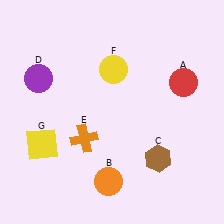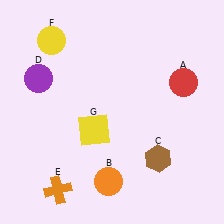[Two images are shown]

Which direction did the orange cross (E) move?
The orange cross (E) moved down.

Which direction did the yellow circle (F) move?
The yellow circle (F) moved left.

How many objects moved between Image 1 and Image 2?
3 objects moved between the two images.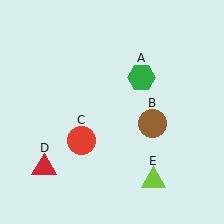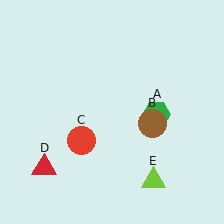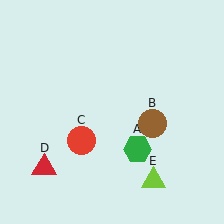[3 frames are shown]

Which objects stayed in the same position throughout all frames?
Brown circle (object B) and red circle (object C) and red triangle (object D) and lime triangle (object E) remained stationary.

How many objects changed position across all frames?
1 object changed position: green hexagon (object A).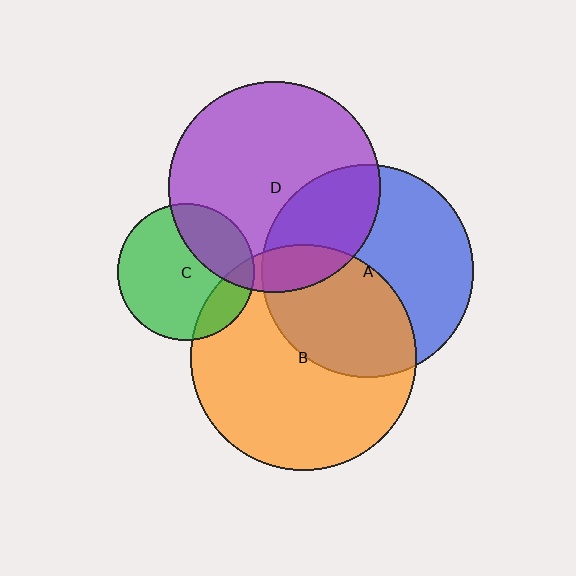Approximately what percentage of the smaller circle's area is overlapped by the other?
Approximately 30%.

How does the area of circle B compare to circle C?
Approximately 2.7 times.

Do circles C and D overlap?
Yes.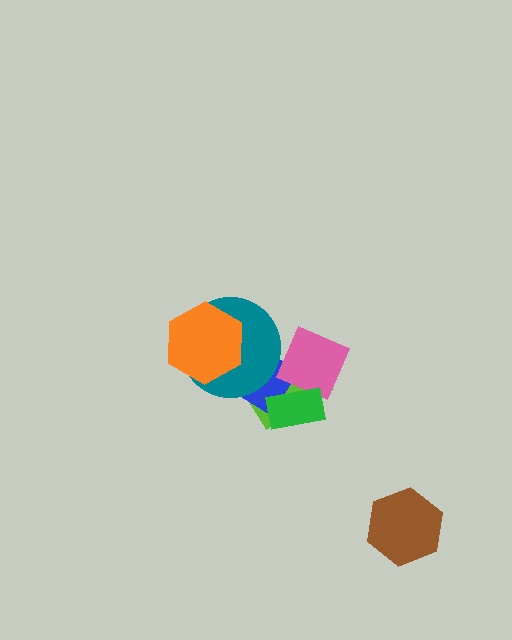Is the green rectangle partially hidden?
No, no other shape covers it.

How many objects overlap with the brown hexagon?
0 objects overlap with the brown hexagon.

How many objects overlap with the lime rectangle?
4 objects overlap with the lime rectangle.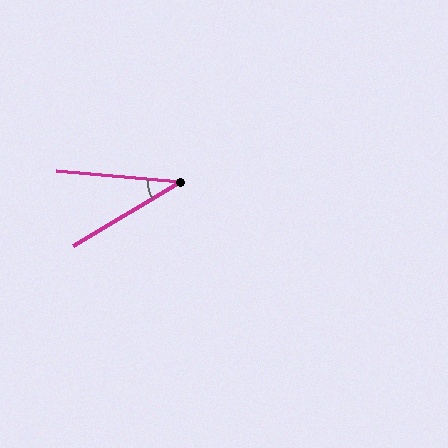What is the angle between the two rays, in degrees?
Approximately 36 degrees.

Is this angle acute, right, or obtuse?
It is acute.